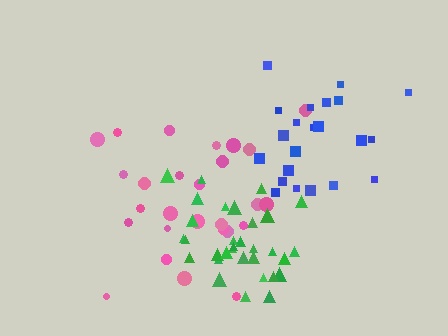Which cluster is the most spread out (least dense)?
Pink.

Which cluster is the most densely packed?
Green.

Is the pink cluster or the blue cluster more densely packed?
Blue.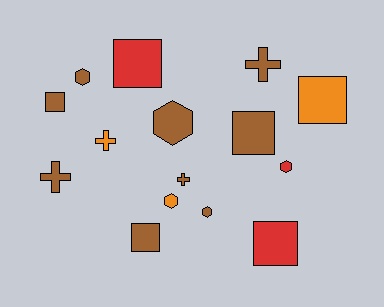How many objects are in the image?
There are 15 objects.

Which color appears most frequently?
Brown, with 9 objects.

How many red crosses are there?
There are no red crosses.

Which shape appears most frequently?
Square, with 6 objects.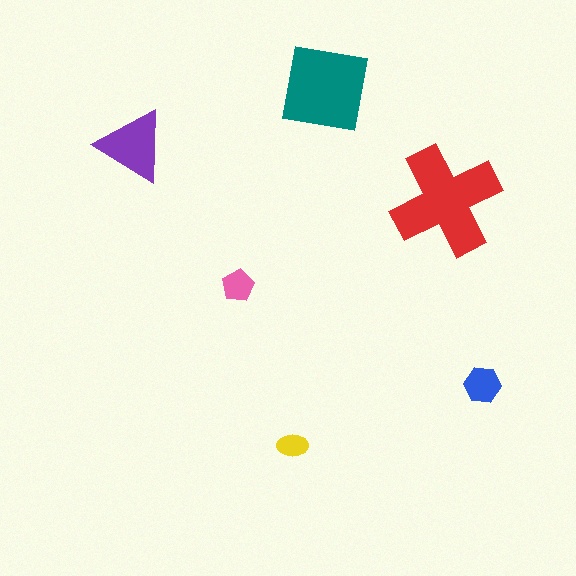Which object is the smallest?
The yellow ellipse.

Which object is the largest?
The red cross.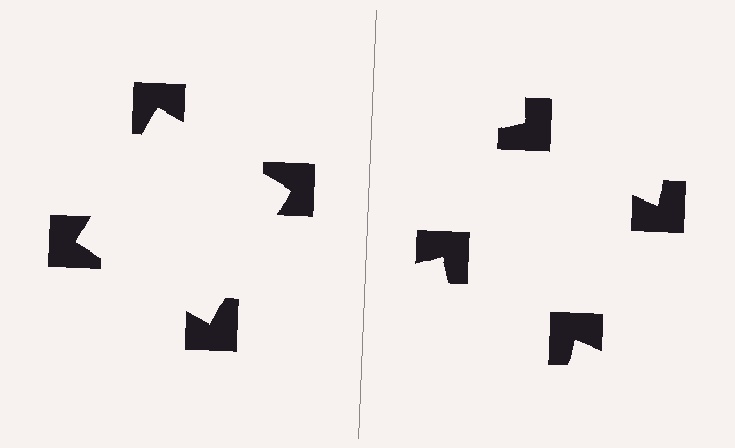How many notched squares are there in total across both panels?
8 — 4 on each side.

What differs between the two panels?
The notched squares are positioned identically on both sides; only the wedge orientations differ. On the left they align to a square; on the right they are misaligned.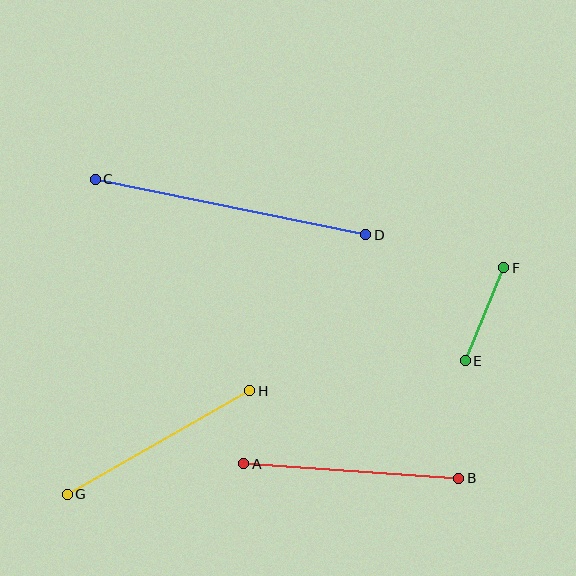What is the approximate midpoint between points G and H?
The midpoint is at approximately (158, 442) pixels.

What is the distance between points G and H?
The distance is approximately 210 pixels.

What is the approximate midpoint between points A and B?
The midpoint is at approximately (351, 471) pixels.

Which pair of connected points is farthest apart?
Points C and D are farthest apart.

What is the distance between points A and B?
The distance is approximately 215 pixels.